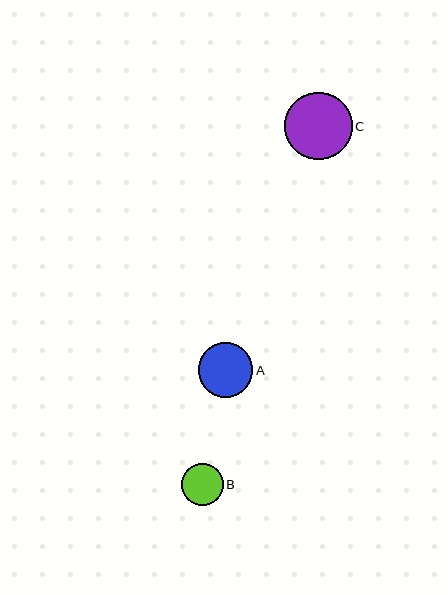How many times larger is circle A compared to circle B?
Circle A is approximately 1.3 times the size of circle B.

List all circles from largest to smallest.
From largest to smallest: C, A, B.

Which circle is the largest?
Circle C is the largest with a size of approximately 68 pixels.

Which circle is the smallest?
Circle B is the smallest with a size of approximately 42 pixels.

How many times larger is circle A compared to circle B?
Circle A is approximately 1.3 times the size of circle B.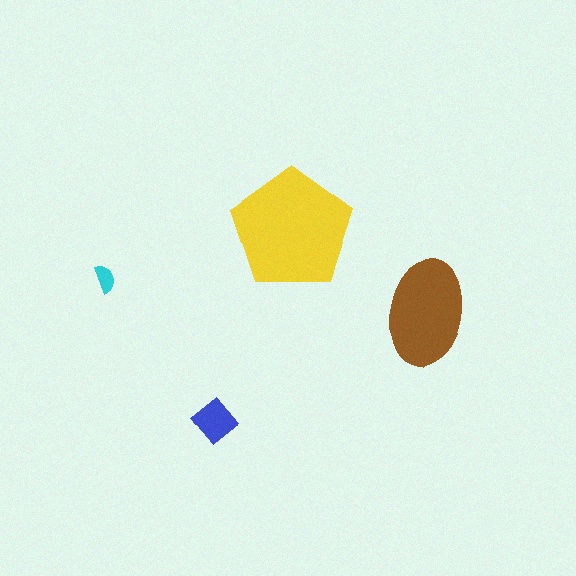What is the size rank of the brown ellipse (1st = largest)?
2nd.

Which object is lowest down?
The blue diamond is bottommost.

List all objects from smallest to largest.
The cyan semicircle, the blue diamond, the brown ellipse, the yellow pentagon.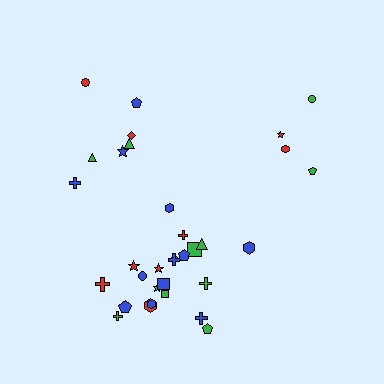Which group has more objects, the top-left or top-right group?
The top-left group.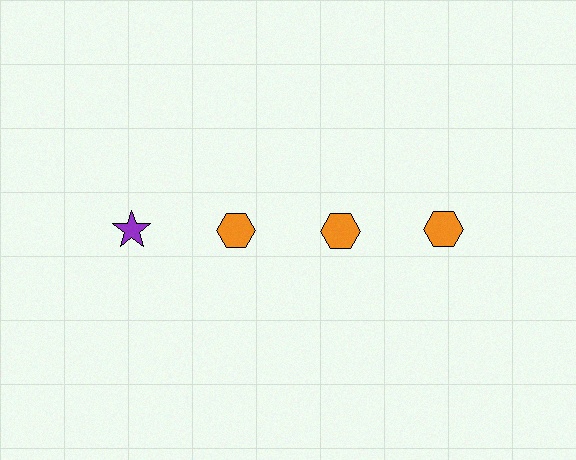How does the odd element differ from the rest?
It differs in both color (purple instead of orange) and shape (star instead of hexagon).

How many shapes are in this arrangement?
There are 4 shapes arranged in a grid pattern.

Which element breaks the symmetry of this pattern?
The purple star in the top row, leftmost column breaks the symmetry. All other shapes are orange hexagons.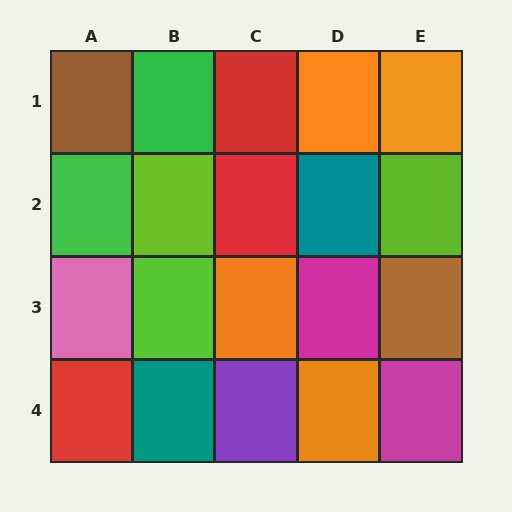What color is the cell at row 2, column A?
Green.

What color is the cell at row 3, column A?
Pink.